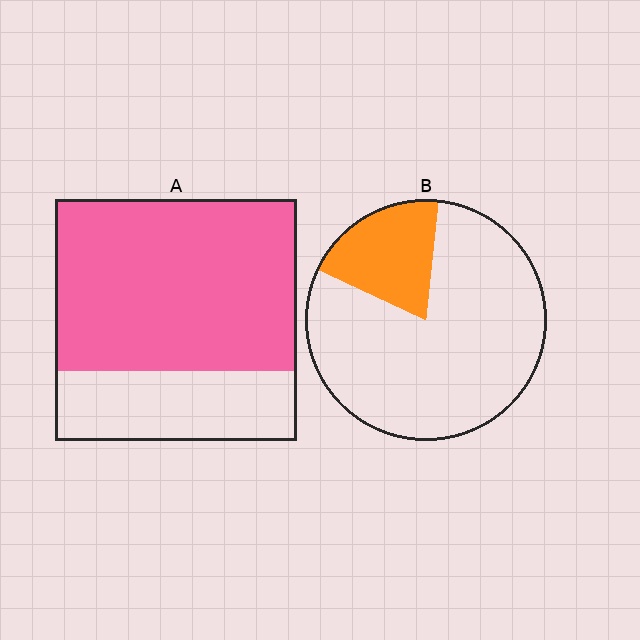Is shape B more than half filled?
No.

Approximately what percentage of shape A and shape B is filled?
A is approximately 70% and B is approximately 20%.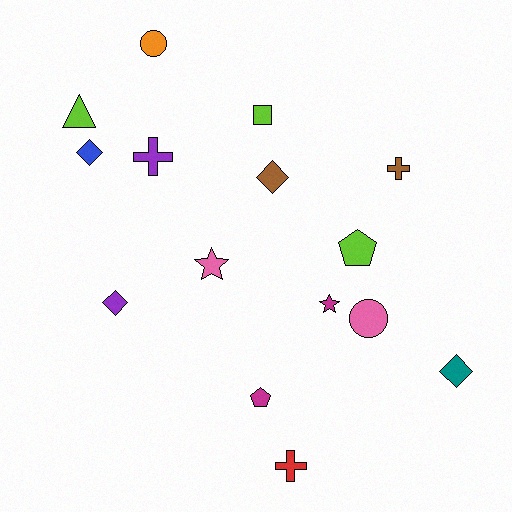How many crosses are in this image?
There are 3 crosses.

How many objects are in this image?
There are 15 objects.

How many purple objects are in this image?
There are 2 purple objects.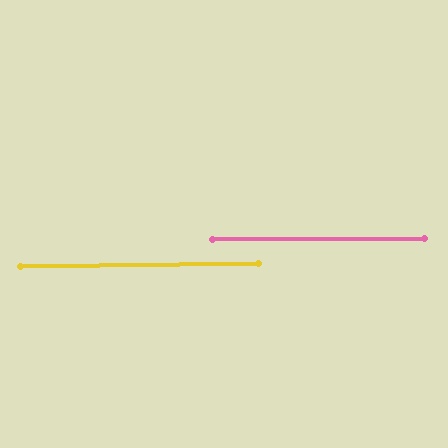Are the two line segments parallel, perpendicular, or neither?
Parallel — their directions differ by only 0.4°.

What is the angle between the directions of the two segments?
Approximately 0 degrees.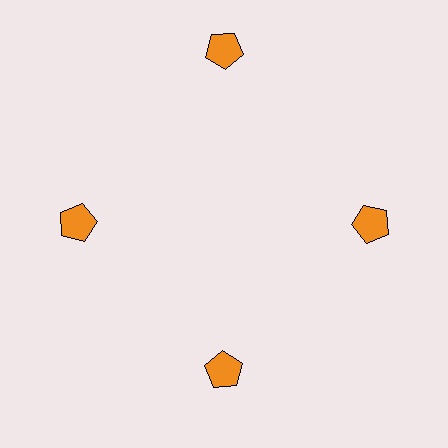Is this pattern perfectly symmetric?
No. The 4 orange pentagons are arranged in a ring, but one element near the 12 o'clock position is pushed outward from the center, breaking the 4-fold rotational symmetry.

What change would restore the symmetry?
The symmetry would be restored by moving it inward, back onto the ring so that all 4 pentagons sit at equal angles and equal distance from the center.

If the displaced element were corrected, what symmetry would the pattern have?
It would have 4-fold rotational symmetry — the pattern would map onto itself every 90 degrees.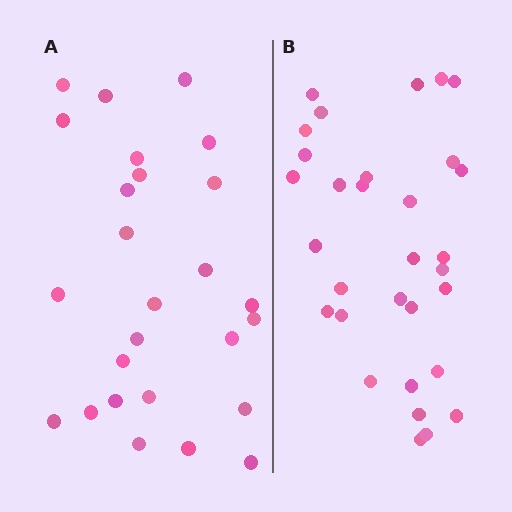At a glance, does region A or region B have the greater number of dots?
Region B (the right region) has more dots.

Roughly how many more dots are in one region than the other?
Region B has about 5 more dots than region A.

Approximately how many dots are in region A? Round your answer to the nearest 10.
About 30 dots. (The exact count is 26, which rounds to 30.)